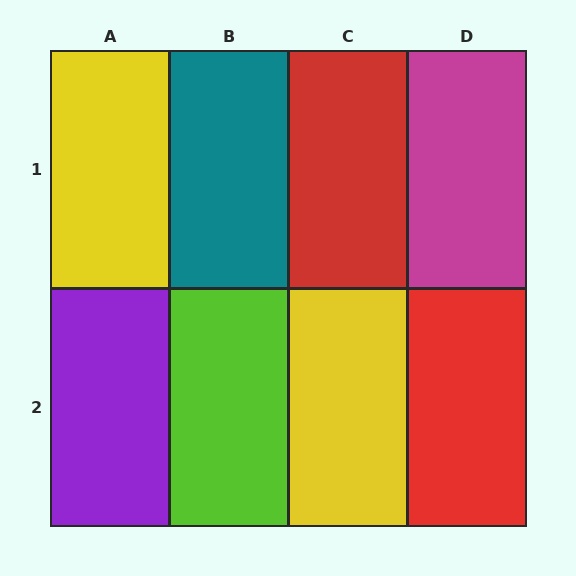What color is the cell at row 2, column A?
Purple.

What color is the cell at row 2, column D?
Red.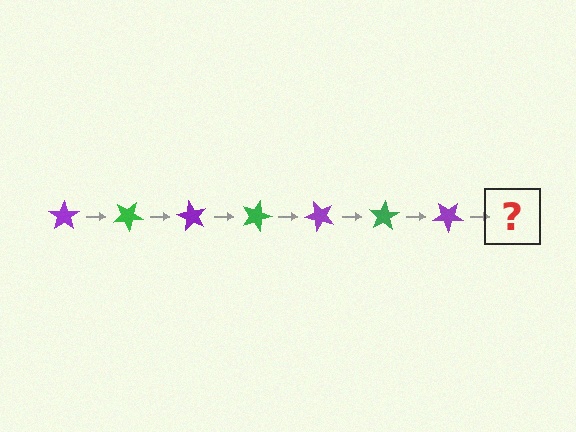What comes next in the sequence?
The next element should be a green star, rotated 210 degrees from the start.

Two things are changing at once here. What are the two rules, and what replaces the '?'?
The two rules are that it rotates 30 degrees each step and the color cycles through purple and green. The '?' should be a green star, rotated 210 degrees from the start.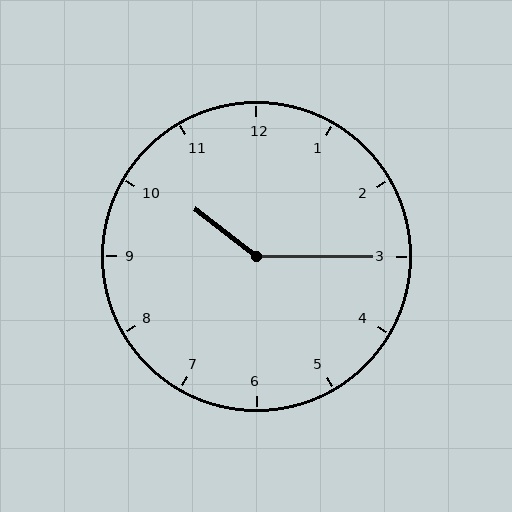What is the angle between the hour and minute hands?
Approximately 142 degrees.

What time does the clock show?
10:15.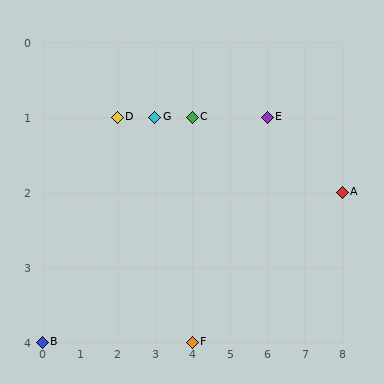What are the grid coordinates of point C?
Point C is at grid coordinates (4, 1).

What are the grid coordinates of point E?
Point E is at grid coordinates (6, 1).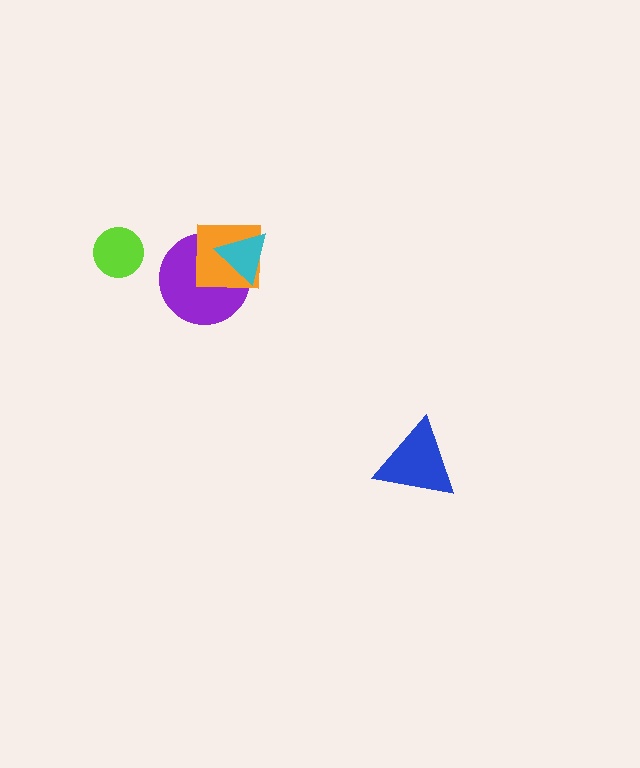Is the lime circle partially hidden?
No, no other shape covers it.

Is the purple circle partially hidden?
Yes, it is partially covered by another shape.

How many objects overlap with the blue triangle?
0 objects overlap with the blue triangle.